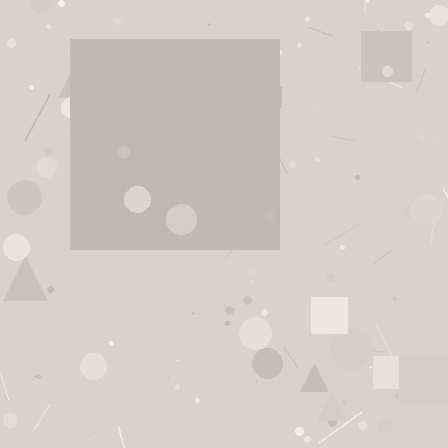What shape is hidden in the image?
A square is hidden in the image.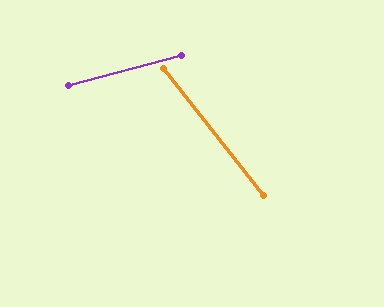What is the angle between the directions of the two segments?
Approximately 67 degrees.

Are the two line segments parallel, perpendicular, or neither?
Neither parallel nor perpendicular — they differ by about 67°.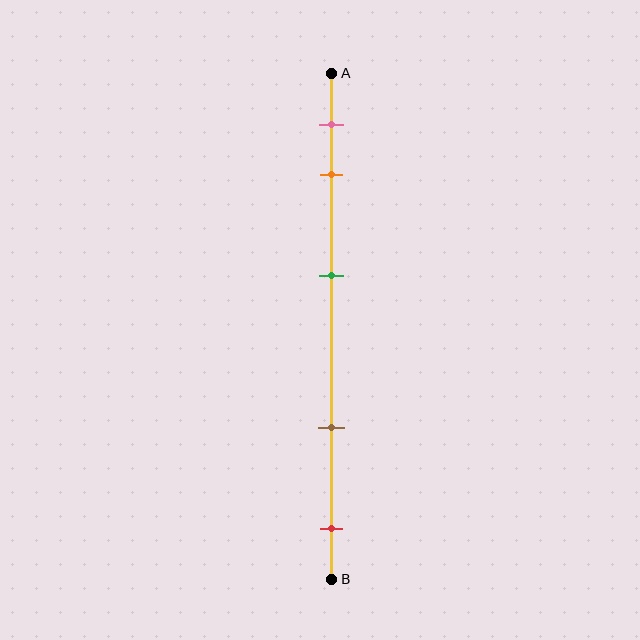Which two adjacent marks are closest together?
The pink and orange marks are the closest adjacent pair.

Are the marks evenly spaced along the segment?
No, the marks are not evenly spaced.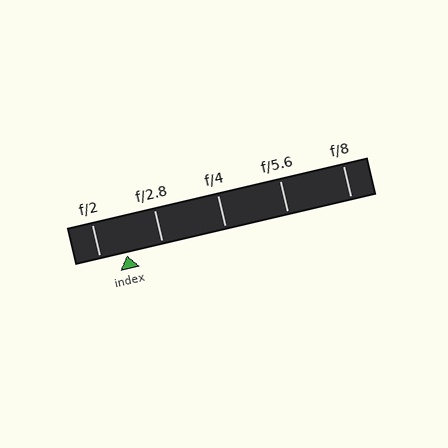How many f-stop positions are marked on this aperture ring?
There are 5 f-stop positions marked.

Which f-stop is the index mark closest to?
The index mark is closest to f/2.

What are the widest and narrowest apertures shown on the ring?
The widest aperture shown is f/2 and the narrowest is f/8.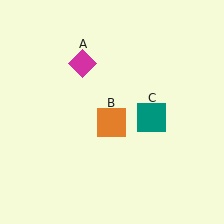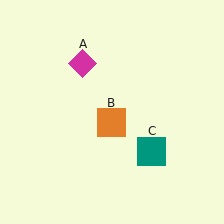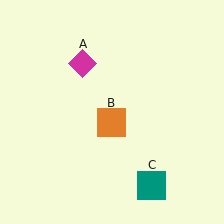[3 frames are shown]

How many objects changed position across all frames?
1 object changed position: teal square (object C).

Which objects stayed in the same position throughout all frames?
Magenta diamond (object A) and orange square (object B) remained stationary.